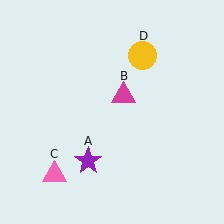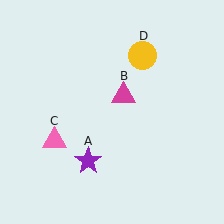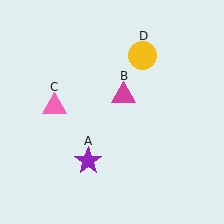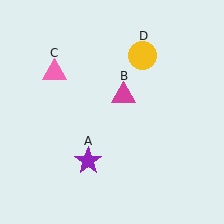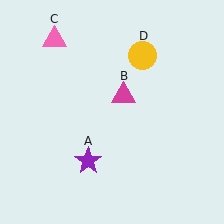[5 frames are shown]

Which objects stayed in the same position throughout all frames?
Purple star (object A) and magenta triangle (object B) and yellow circle (object D) remained stationary.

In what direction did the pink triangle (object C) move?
The pink triangle (object C) moved up.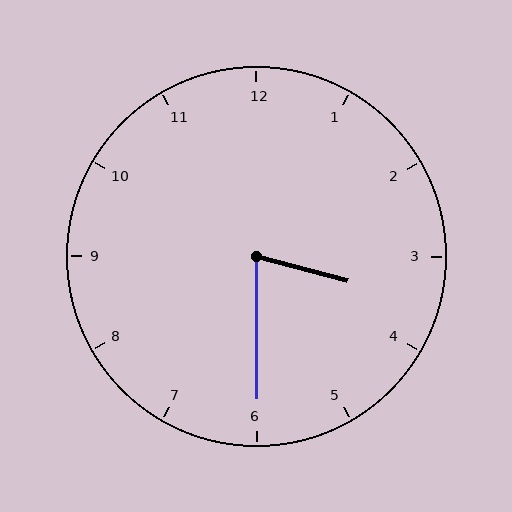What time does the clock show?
3:30.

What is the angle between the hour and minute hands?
Approximately 75 degrees.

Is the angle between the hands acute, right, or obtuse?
It is acute.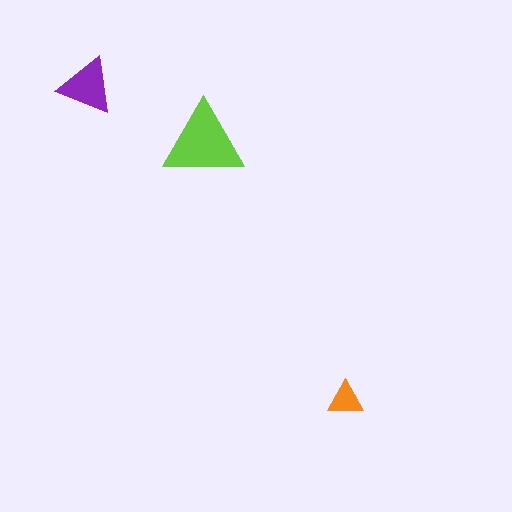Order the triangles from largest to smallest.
the lime one, the purple one, the orange one.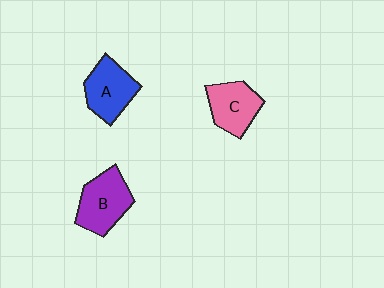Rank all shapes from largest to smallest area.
From largest to smallest: B (purple), A (blue), C (pink).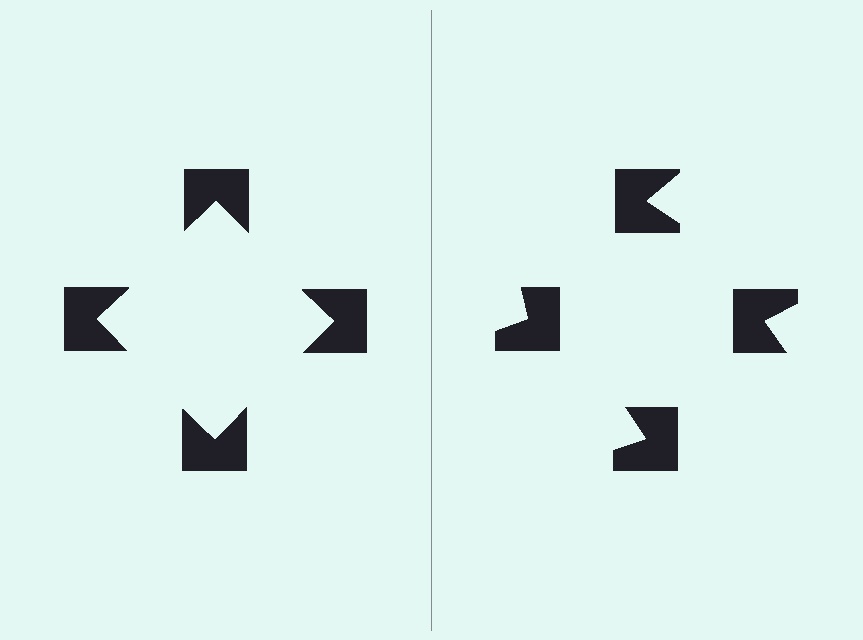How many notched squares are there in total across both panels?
8 — 4 on each side.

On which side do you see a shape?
An illusory square appears on the left side. On the right side the wedge cuts are rotated, so no coherent shape forms.